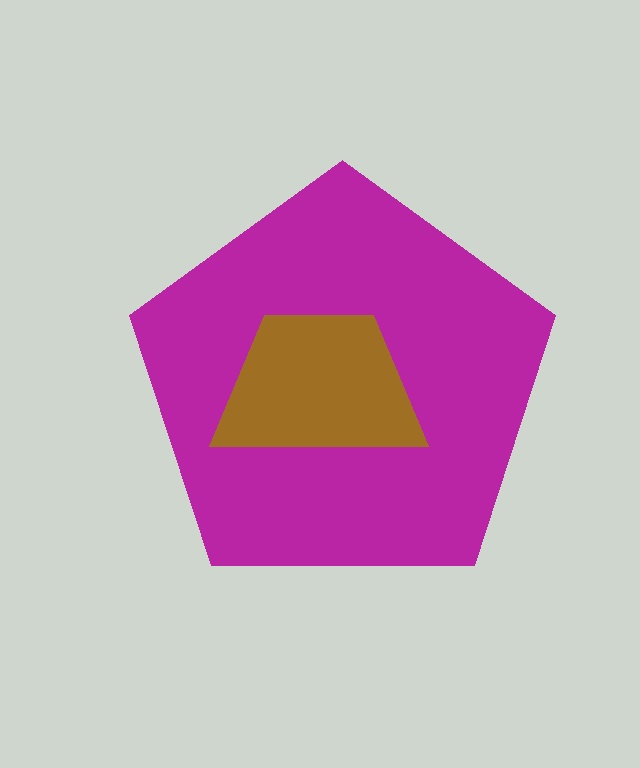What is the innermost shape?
The brown trapezoid.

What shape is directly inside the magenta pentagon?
The brown trapezoid.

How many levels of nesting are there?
2.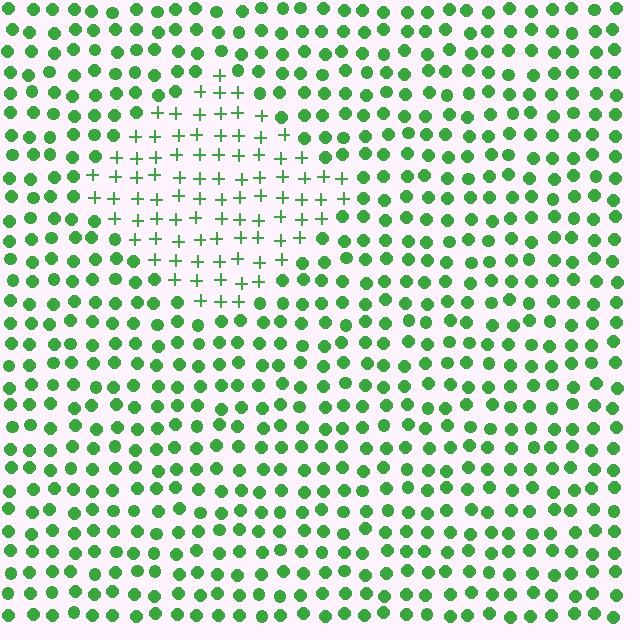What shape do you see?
I see a diamond.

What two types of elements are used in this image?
The image uses plus signs inside the diamond region and circles outside it.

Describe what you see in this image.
The image is filled with small green elements arranged in a uniform grid. A diamond-shaped region contains plus signs, while the surrounding area contains circles. The boundary is defined purely by the change in element shape.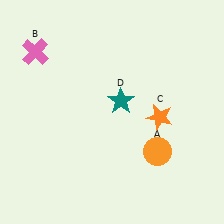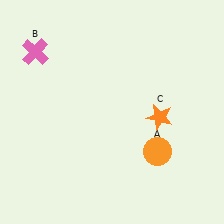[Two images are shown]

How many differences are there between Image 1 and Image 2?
There is 1 difference between the two images.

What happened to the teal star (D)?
The teal star (D) was removed in Image 2. It was in the top-right area of Image 1.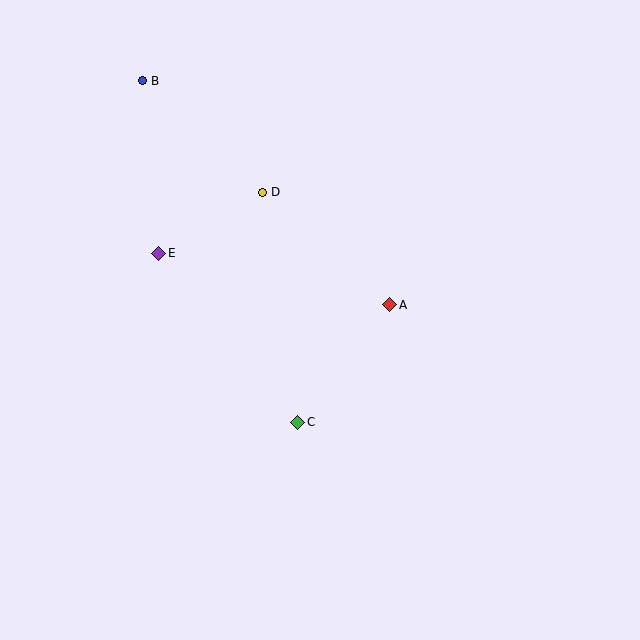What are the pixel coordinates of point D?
Point D is at (262, 192).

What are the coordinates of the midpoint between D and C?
The midpoint between D and C is at (280, 307).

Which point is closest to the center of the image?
Point A at (389, 305) is closest to the center.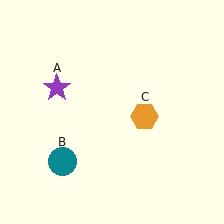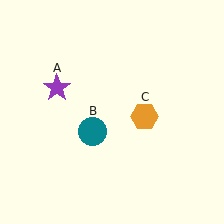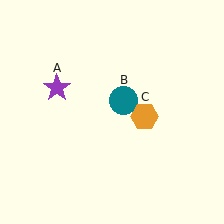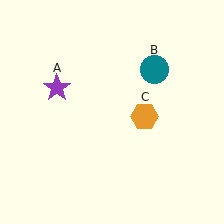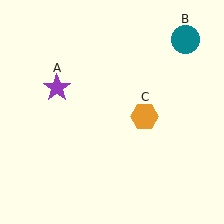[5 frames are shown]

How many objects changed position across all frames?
1 object changed position: teal circle (object B).